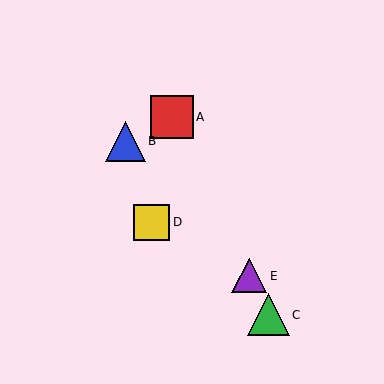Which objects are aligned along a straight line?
Objects A, C, E are aligned along a straight line.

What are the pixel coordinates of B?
Object B is at (125, 141).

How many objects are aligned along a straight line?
3 objects (A, C, E) are aligned along a straight line.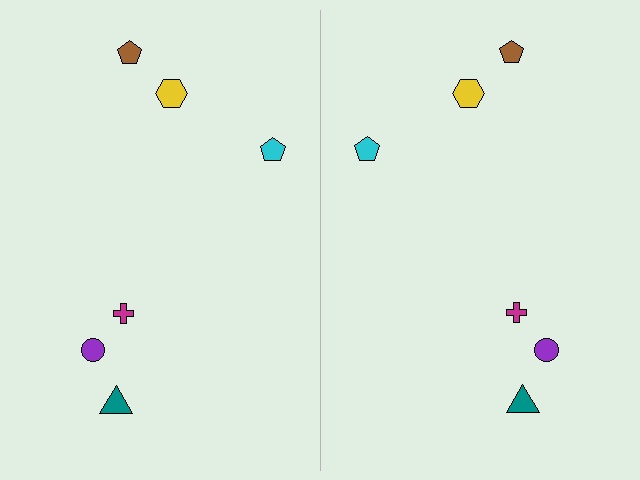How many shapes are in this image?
There are 12 shapes in this image.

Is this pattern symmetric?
Yes, this pattern has bilateral (reflection) symmetry.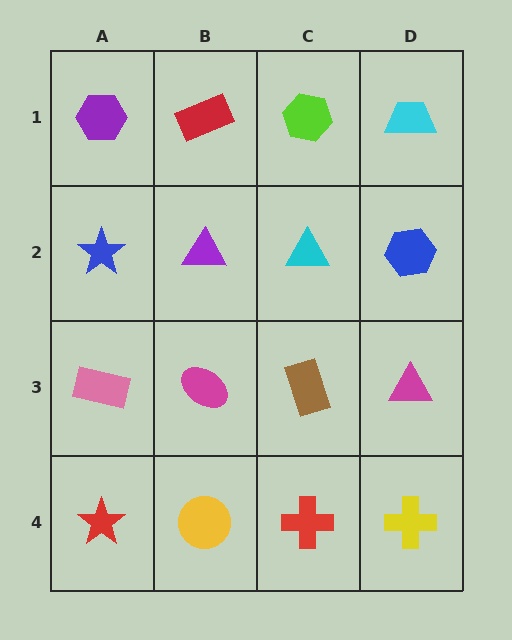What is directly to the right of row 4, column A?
A yellow circle.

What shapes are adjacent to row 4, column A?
A pink rectangle (row 3, column A), a yellow circle (row 4, column B).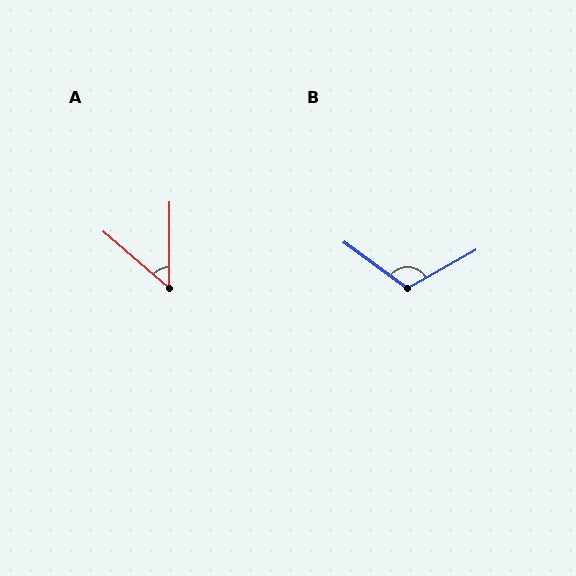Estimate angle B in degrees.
Approximately 114 degrees.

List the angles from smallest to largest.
A (49°), B (114°).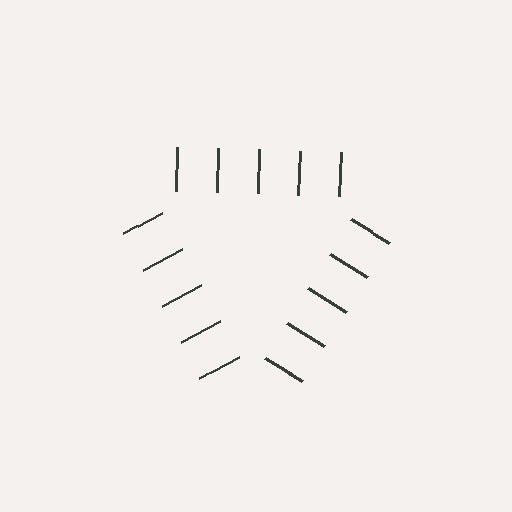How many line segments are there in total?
15 — 5 along each of the 3 edges.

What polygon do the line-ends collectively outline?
An illusory triangle — the line segments terminate on its edges but no continuous stroke is drawn.